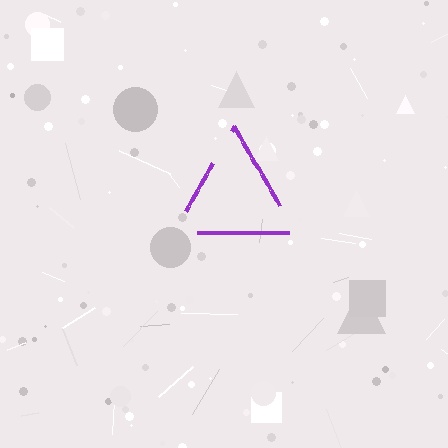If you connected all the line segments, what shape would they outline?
They would outline a triangle.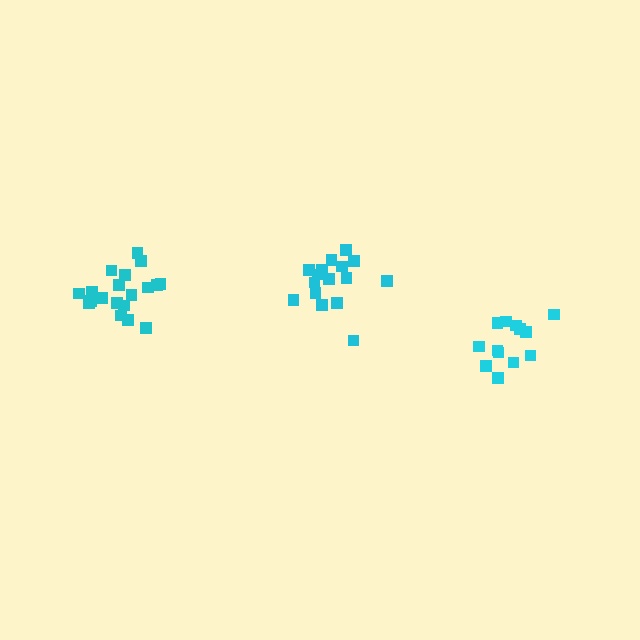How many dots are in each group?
Group 1: 16 dots, Group 2: 13 dots, Group 3: 19 dots (48 total).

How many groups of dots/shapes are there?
There are 3 groups.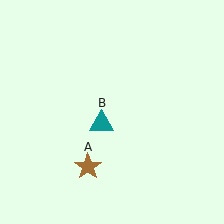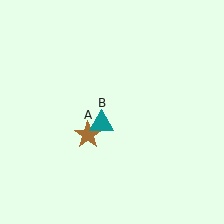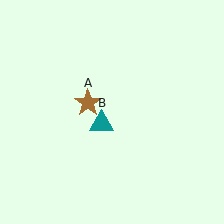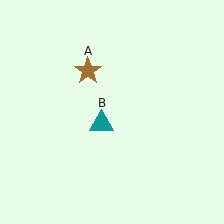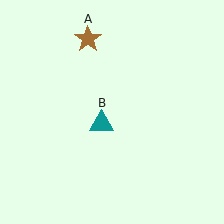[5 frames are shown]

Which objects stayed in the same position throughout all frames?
Teal triangle (object B) remained stationary.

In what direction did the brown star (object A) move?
The brown star (object A) moved up.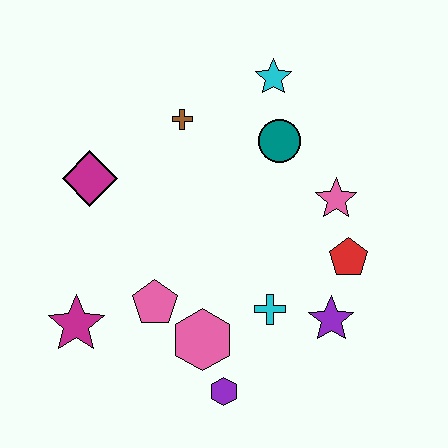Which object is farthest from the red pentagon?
The magenta star is farthest from the red pentagon.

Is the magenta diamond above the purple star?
Yes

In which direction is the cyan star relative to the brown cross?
The cyan star is to the right of the brown cross.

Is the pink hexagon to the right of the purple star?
No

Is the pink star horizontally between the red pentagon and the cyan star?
Yes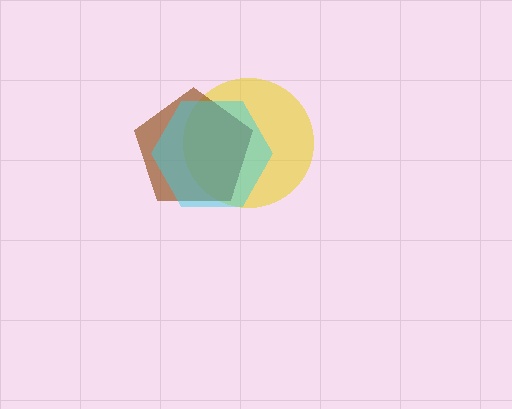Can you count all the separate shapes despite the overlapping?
Yes, there are 3 separate shapes.